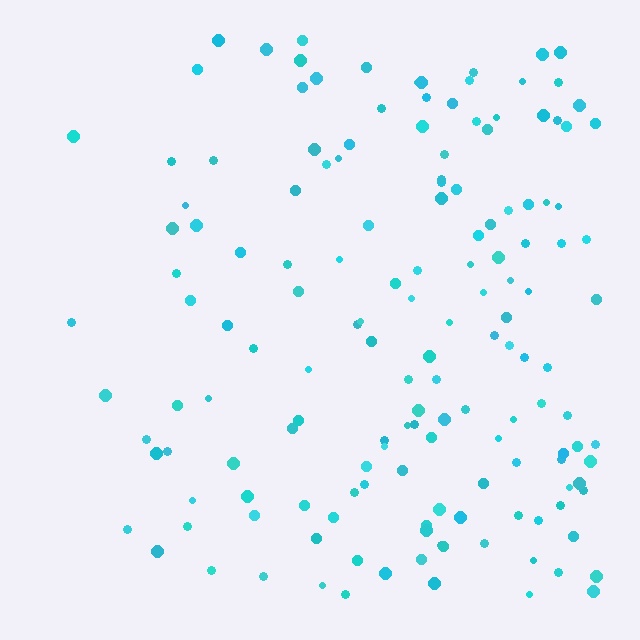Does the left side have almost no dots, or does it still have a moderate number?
Still a moderate number, just noticeably fewer than the right.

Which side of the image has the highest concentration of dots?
The right.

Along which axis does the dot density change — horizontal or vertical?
Horizontal.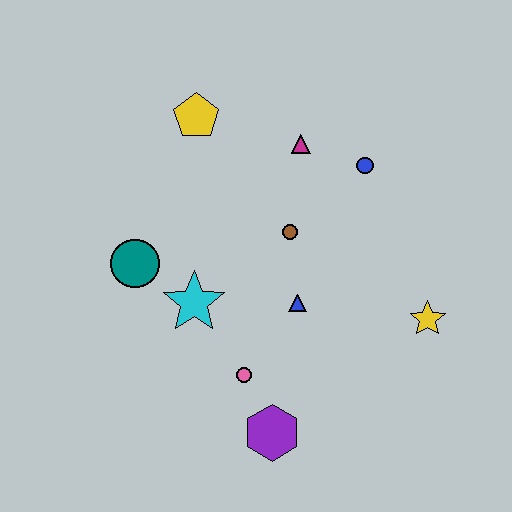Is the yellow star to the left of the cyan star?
No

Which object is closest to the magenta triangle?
The blue circle is closest to the magenta triangle.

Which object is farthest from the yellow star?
The yellow pentagon is farthest from the yellow star.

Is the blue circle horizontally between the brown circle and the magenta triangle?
No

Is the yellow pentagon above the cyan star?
Yes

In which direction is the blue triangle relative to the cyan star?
The blue triangle is to the right of the cyan star.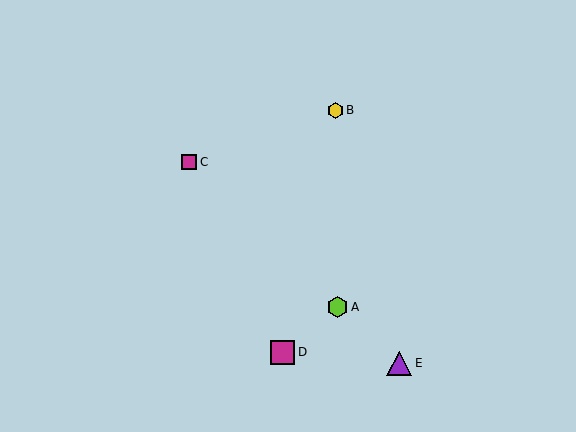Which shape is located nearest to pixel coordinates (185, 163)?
The magenta square (labeled C) at (189, 162) is nearest to that location.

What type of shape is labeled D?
Shape D is a magenta square.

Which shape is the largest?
The purple triangle (labeled E) is the largest.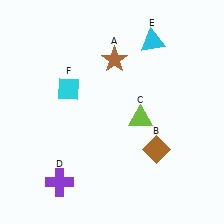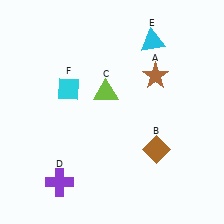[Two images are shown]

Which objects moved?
The objects that moved are: the brown star (A), the lime triangle (C).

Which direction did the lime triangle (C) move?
The lime triangle (C) moved left.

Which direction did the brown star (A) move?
The brown star (A) moved right.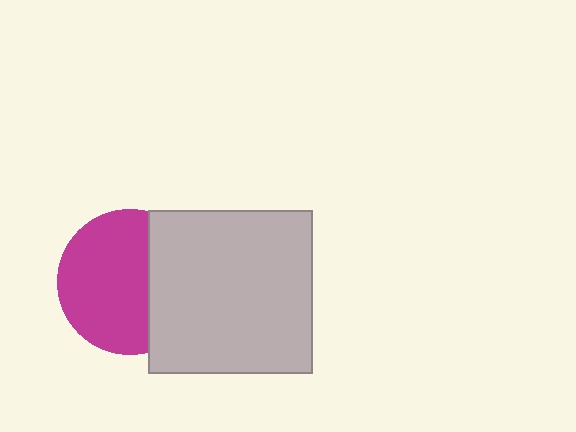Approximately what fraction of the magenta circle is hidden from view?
Roughly 35% of the magenta circle is hidden behind the light gray square.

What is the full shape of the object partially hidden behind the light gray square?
The partially hidden object is a magenta circle.